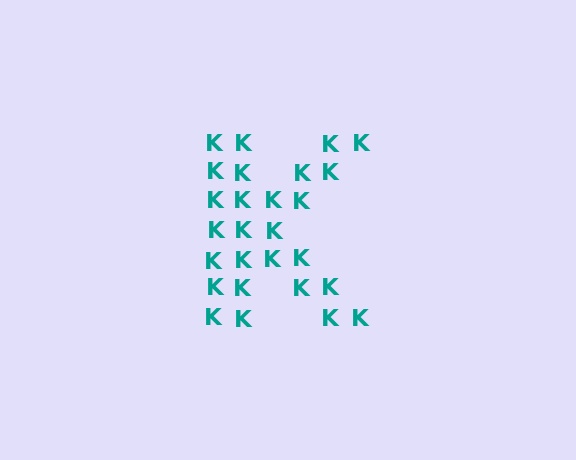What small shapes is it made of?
It is made of small letter K's.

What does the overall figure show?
The overall figure shows the letter K.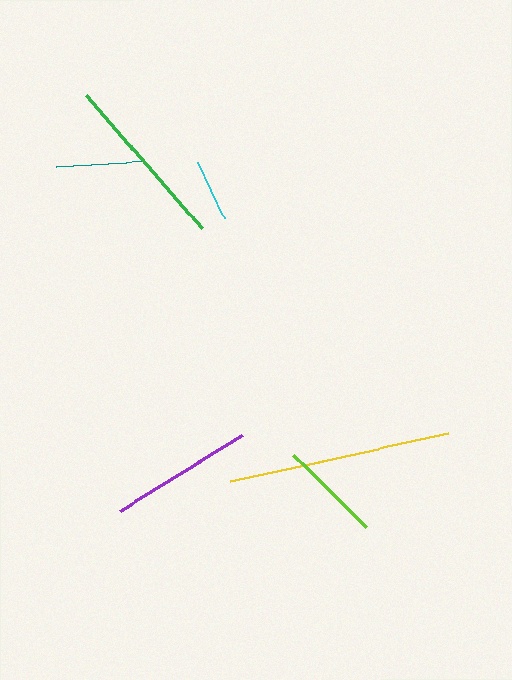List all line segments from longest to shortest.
From longest to shortest: yellow, green, purple, lime, teal, cyan.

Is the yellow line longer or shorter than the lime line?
The yellow line is longer than the lime line.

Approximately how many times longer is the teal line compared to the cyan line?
The teal line is approximately 1.4 times the length of the cyan line.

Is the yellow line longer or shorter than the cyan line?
The yellow line is longer than the cyan line.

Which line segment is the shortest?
The cyan line is the shortest at approximately 62 pixels.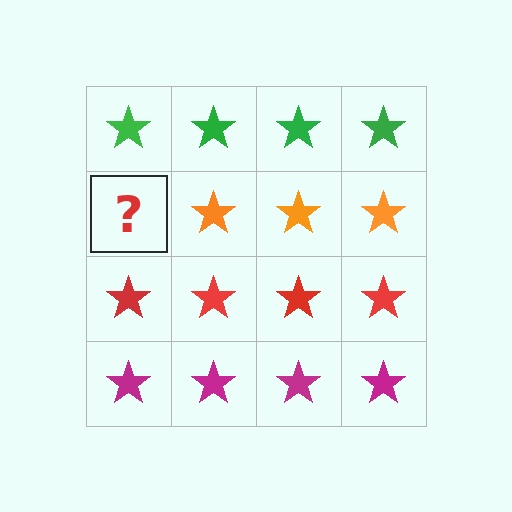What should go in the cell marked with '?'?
The missing cell should contain an orange star.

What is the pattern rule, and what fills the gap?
The rule is that each row has a consistent color. The gap should be filled with an orange star.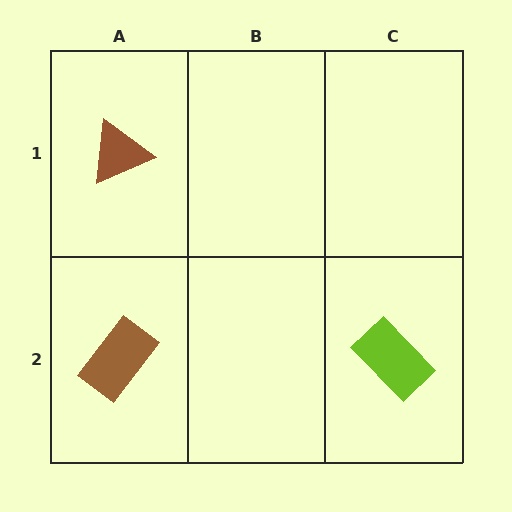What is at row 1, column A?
A brown triangle.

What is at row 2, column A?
A brown rectangle.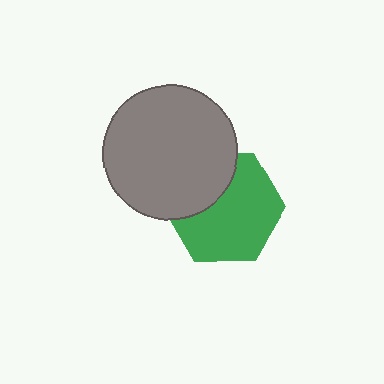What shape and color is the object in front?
The object in front is a gray circle.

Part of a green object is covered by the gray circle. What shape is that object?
It is a hexagon.